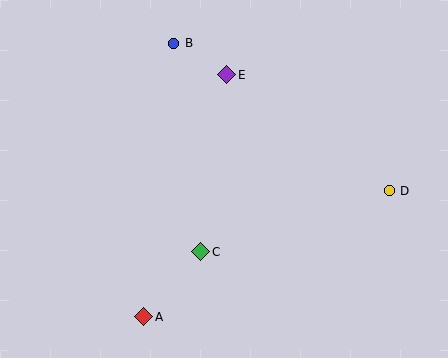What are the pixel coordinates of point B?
Point B is at (174, 43).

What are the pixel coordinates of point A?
Point A is at (144, 317).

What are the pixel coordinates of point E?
Point E is at (227, 75).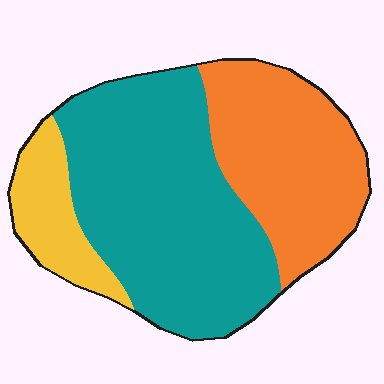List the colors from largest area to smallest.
From largest to smallest: teal, orange, yellow.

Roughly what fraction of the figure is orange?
Orange covers roughly 35% of the figure.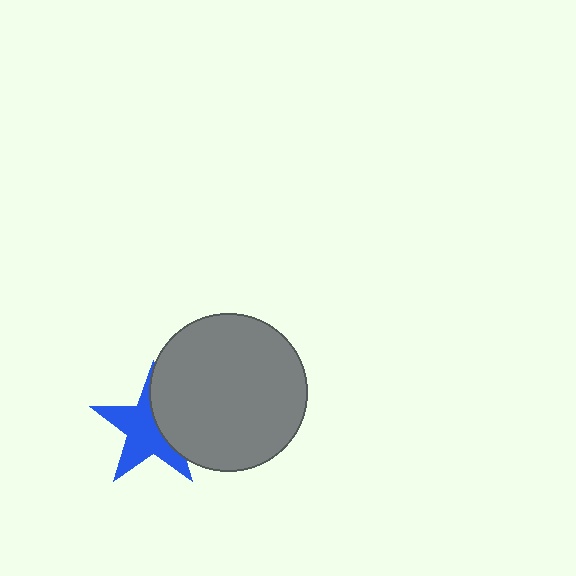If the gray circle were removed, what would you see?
You would see the complete blue star.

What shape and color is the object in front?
The object in front is a gray circle.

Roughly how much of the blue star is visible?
About half of it is visible (roughly 62%).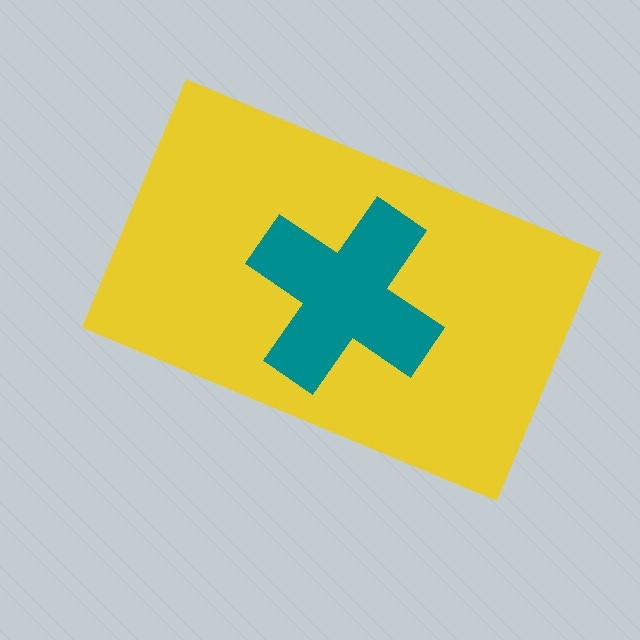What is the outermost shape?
The yellow rectangle.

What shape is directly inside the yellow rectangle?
The teal cross.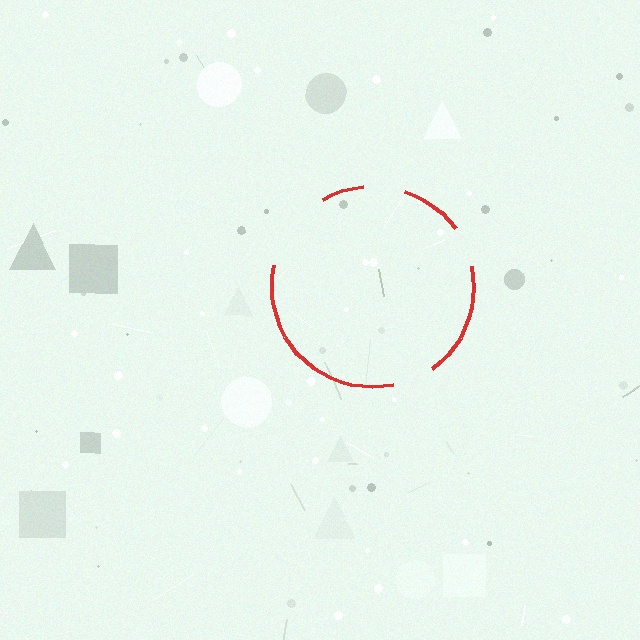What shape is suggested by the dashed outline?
The dashed outline suggests a circle.